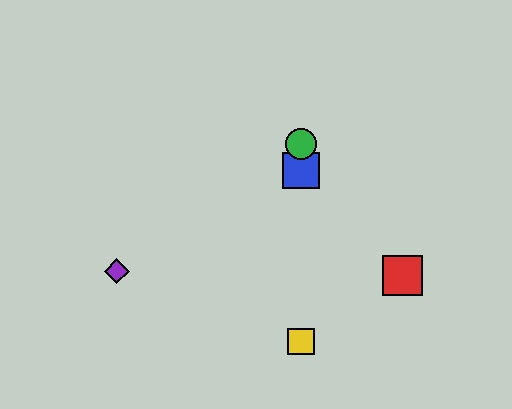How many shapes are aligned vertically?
3 shapes (the blue square, the green circle, the yellow square) are aligned vertically.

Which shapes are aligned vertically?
The blue square, the green circle, the yellow square are aligned vertically.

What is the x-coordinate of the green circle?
The green circle is at x≈301.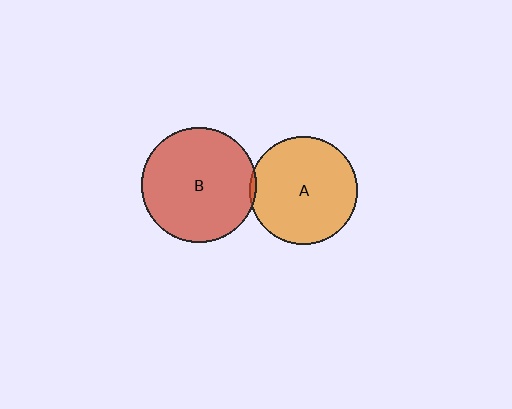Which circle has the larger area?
Circle B (red).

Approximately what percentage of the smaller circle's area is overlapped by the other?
Approximately 5%.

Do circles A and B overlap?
Yes.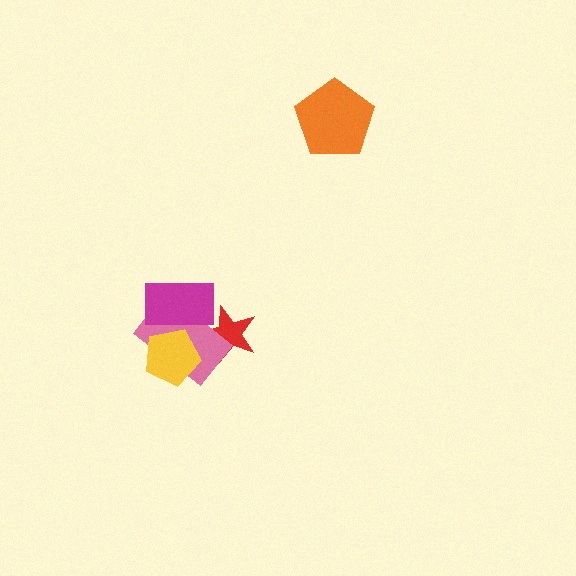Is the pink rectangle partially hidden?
Yes, it is partially covered by another shape.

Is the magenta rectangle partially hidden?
Yes, it is partially covered by another shape.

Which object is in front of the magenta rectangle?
The yellow pentagon is in front of the magenta rectangle.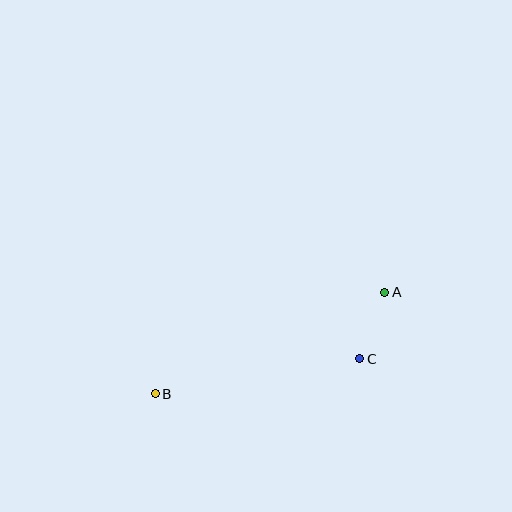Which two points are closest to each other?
Points A and C are closest to each other.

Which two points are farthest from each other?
Points A and B are farthest from each other.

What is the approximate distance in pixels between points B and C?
The distance between B and C is approximately 207 pixels.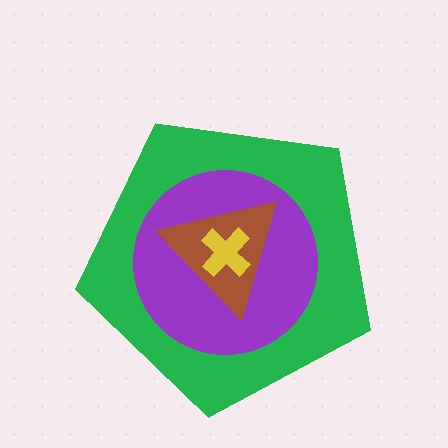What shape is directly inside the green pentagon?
The purple circle.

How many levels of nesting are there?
4.